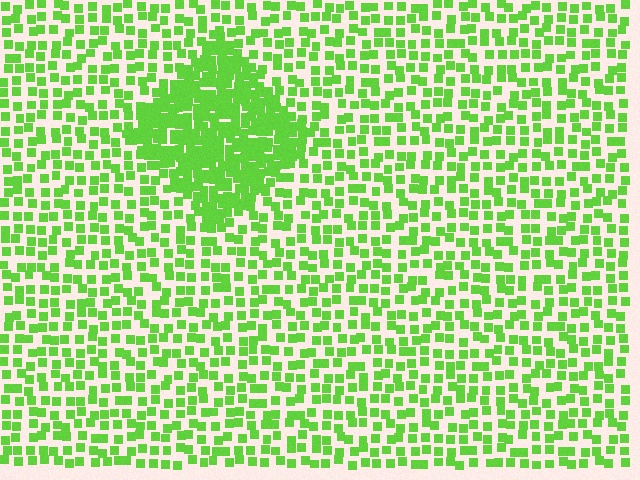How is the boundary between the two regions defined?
The boundary is defined by a change in element density (approximately 2.4x ratio). All elements are the same color, size, and shape.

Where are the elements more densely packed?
The elements are more densely packed inside the diamond boundary.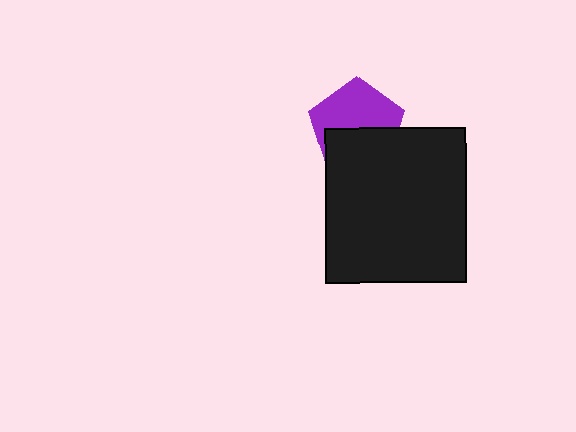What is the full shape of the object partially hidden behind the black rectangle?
The partially hidden object is a purple pentagon.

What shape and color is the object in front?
The object in front is a black rectangle.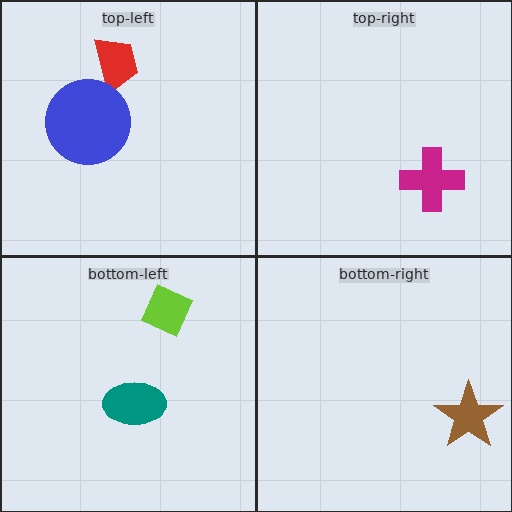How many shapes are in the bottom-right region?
1.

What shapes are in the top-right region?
The magenta cross.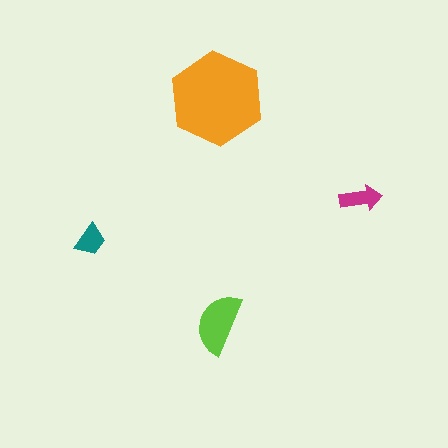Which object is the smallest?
The teal trapezoid.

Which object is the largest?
The orange hexagon.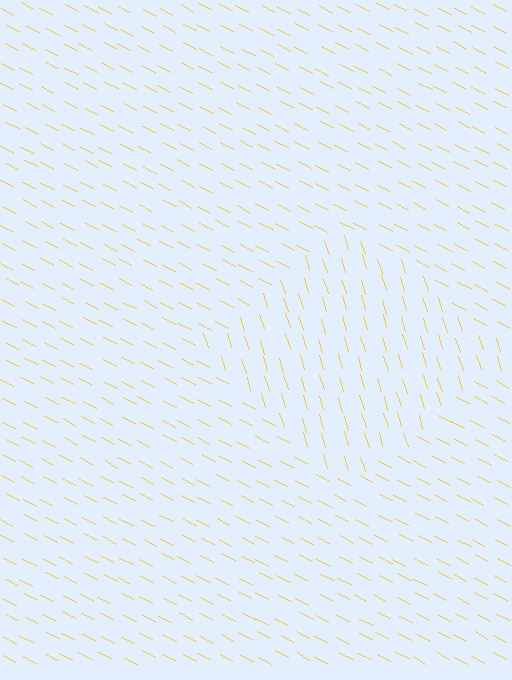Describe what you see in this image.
The image is filled with small yellow line segments. A diamond region in the image has lines oriented differently from the surrounding lines, creating a visible texture boundary.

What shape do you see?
I see a diamond.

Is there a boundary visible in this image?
Yes, there is a texture boundary formed by a change in line orientation.